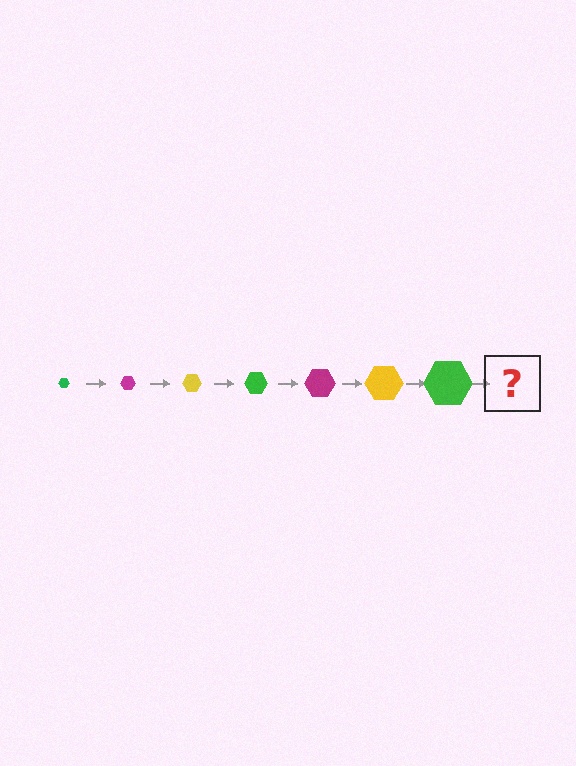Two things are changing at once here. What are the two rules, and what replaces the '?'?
The two rules are that the hexagon grows larger each step and the color cycles through green, magenta, and yellow. The '?' should be a magenta hexagon, larger than the previous one.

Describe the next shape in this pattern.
It should be a magenta hexagon, larger than the previous one.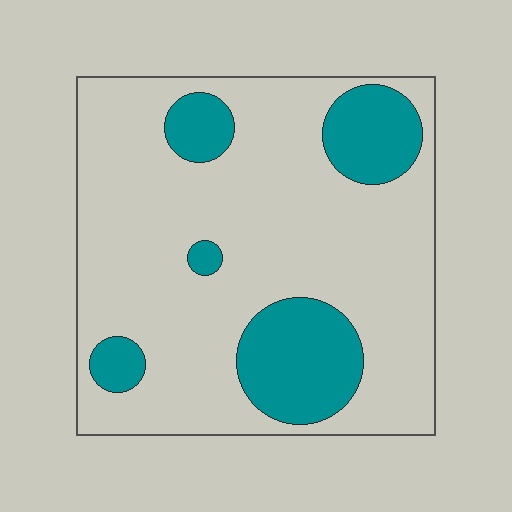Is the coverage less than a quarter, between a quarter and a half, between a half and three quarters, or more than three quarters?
Less than a quarter.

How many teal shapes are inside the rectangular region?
5.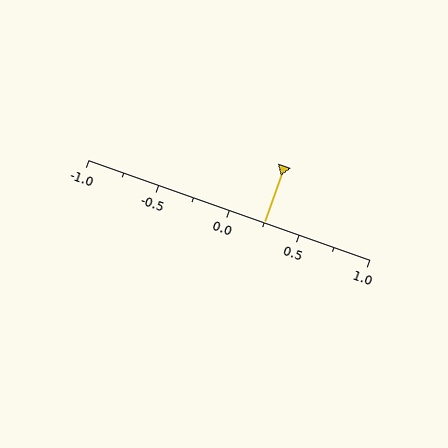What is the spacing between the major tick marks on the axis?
The major ticks are spaced 0.5 apart.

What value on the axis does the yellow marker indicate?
The marker indicates approximately 0.25.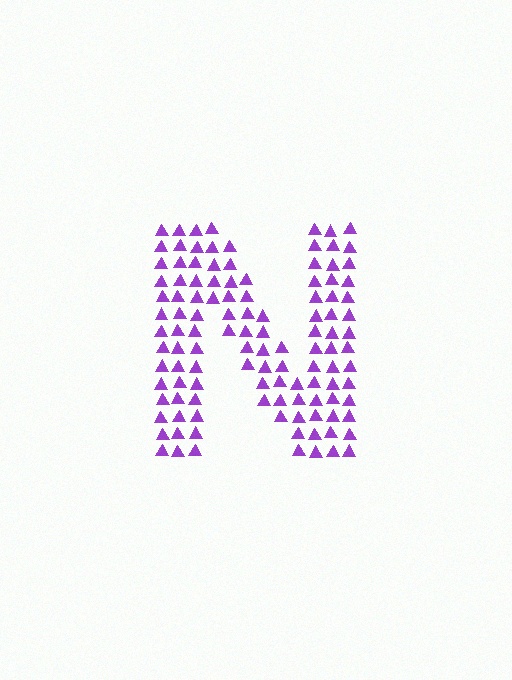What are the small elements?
The small elements are triangles.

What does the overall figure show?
The overall figure shows the letter N.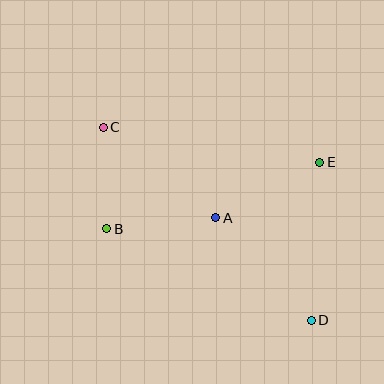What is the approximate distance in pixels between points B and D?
The distance between B and D is approximately 224 pixels.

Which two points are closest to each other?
Points B and C are closest to each other.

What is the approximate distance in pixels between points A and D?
The distance between A and D is approximately 140 pixels.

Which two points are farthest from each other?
Points C and D are farthest from each other.